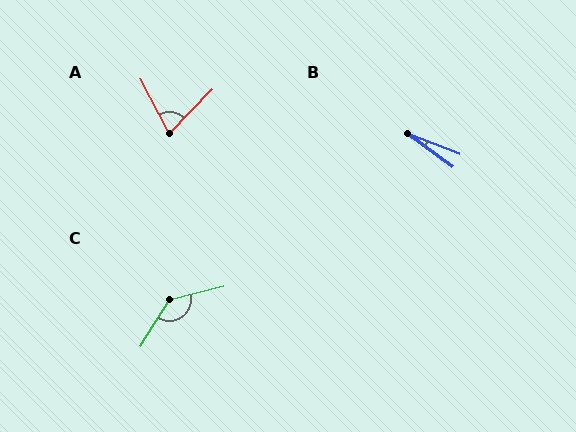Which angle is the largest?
C, at approximately 136 degrees.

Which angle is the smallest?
B, at approximately 16 degrees.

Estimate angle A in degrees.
Approximately 72 degrees.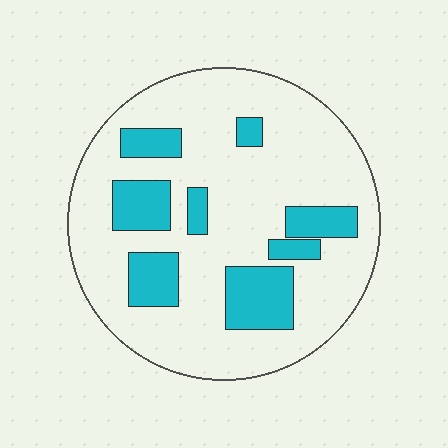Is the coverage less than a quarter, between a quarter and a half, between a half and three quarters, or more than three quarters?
Less than a quarter.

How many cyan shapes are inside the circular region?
8.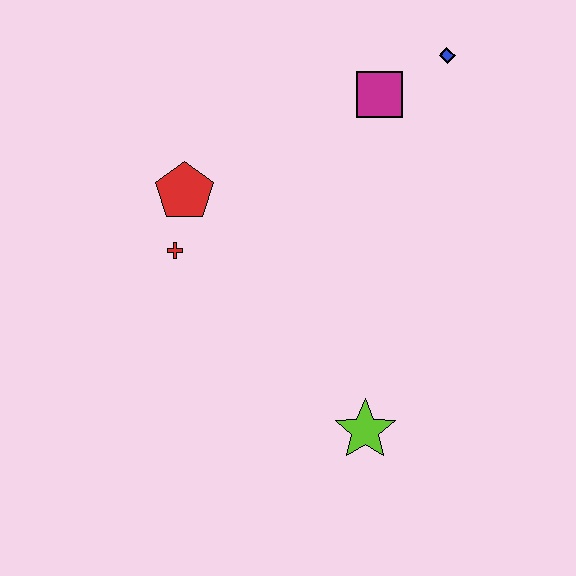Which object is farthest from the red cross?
The blue diamond is farthest from the red cross.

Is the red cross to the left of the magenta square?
Yes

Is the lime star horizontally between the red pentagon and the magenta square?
Yes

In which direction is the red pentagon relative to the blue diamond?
The red pentagon is to the left of the blue diamond.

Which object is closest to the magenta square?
The blue diamond is closest to the magenta square.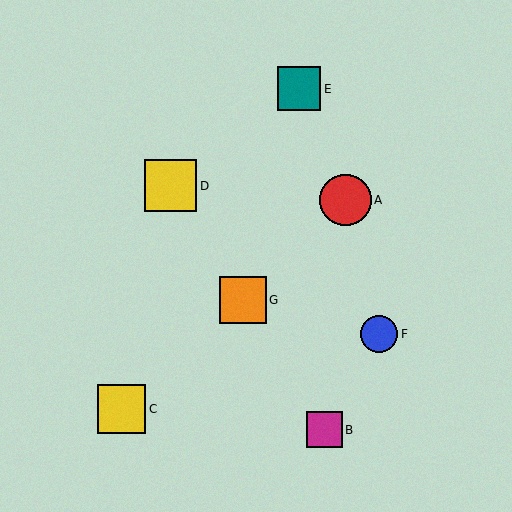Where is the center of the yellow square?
The center of the yellow square is at (121, 409).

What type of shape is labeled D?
Shape D is a yellow square.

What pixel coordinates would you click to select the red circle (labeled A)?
Click at (345, 200) to select the red circle A.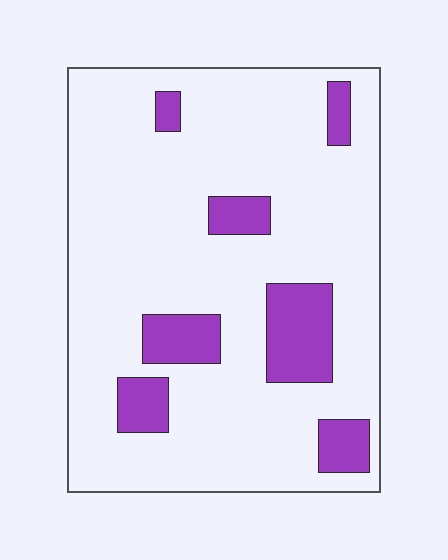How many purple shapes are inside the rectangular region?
7.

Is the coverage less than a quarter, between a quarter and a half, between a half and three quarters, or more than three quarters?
Less than a quarter.